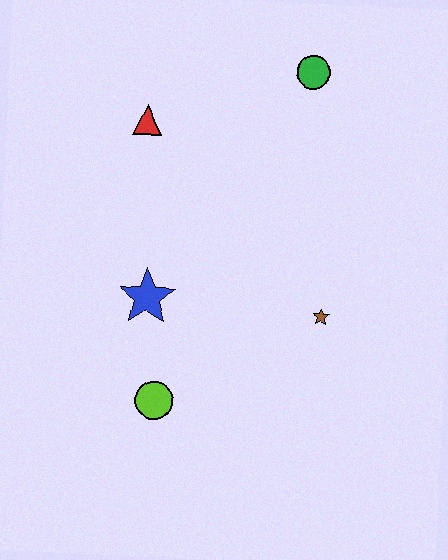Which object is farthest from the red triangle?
The lime circle is farthest from the red triangle.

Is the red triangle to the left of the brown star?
Yes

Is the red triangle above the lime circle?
Yes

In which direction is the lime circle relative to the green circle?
The lime circle is below the green circle.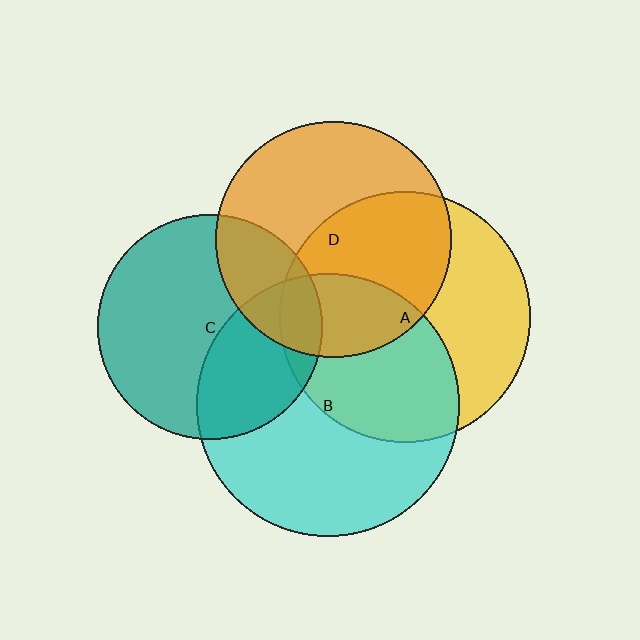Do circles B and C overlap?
Yes.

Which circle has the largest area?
Circle B (cyan).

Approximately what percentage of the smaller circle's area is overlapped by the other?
Approximately 35%.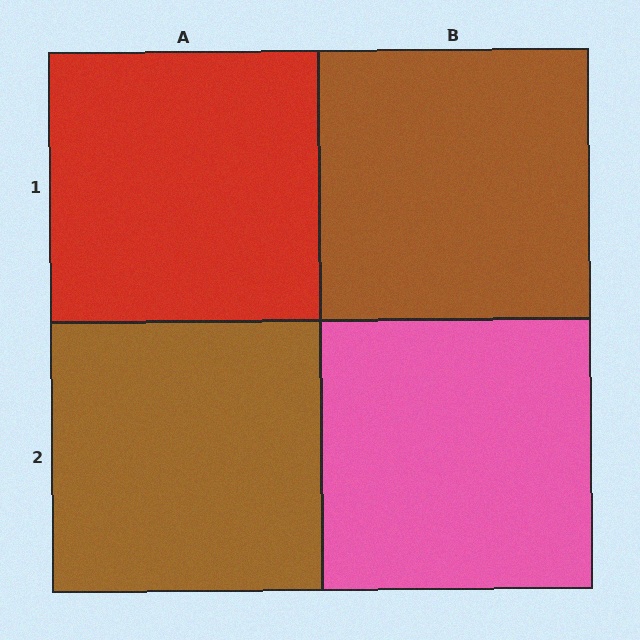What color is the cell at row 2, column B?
Pink.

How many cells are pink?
1 cell is pink.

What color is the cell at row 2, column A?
Brown.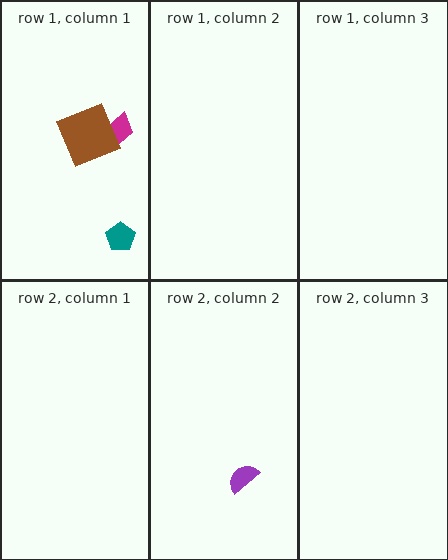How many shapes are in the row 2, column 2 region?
1.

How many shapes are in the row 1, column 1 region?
3.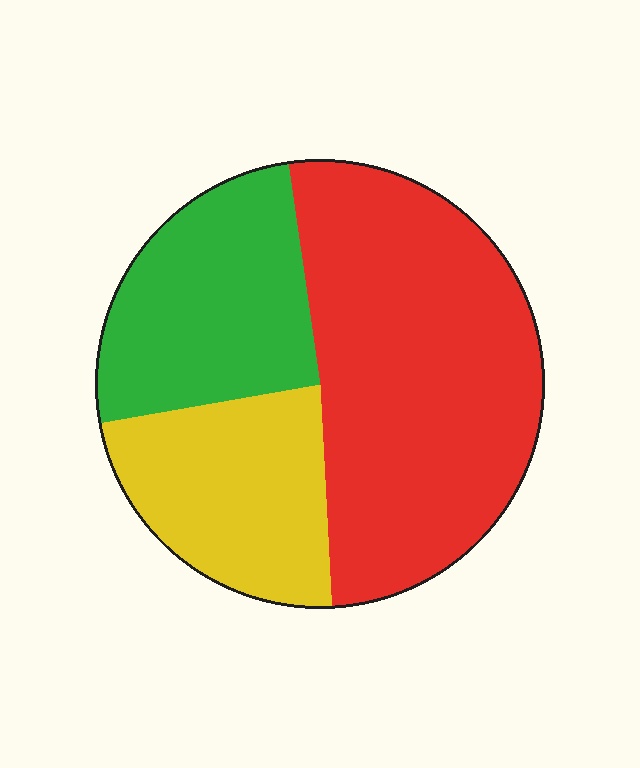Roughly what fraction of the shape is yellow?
Yellow covers around 25% of the shape.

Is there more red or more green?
Red.